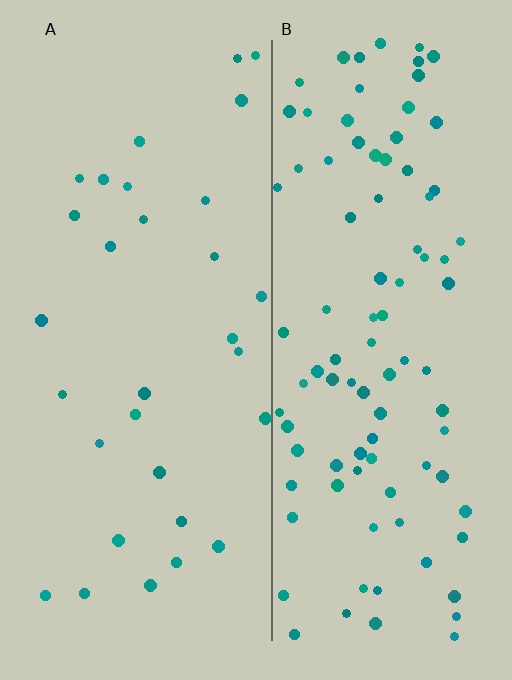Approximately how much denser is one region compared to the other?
Approximately 3.1× — region B over region A.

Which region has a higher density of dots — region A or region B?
B (the right).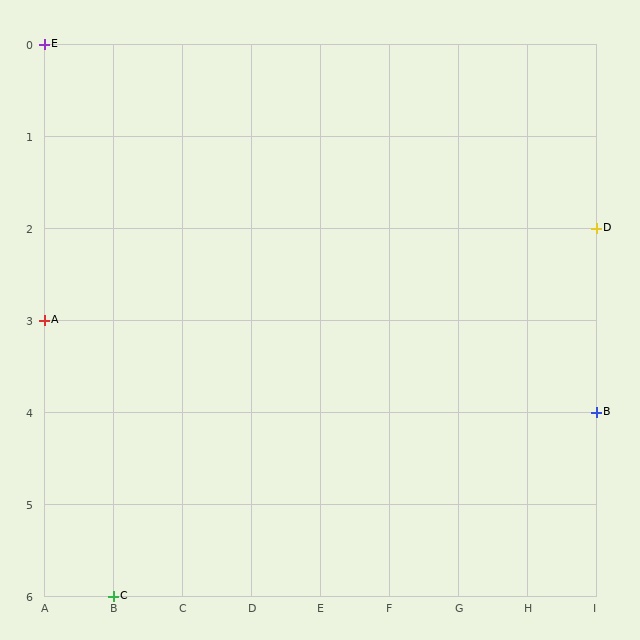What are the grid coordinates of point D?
Point D is at grid coordinates (I, 2).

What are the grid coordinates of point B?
Point B is at grid coordinates (I, 4).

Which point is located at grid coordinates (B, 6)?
Point C is at (B, 6).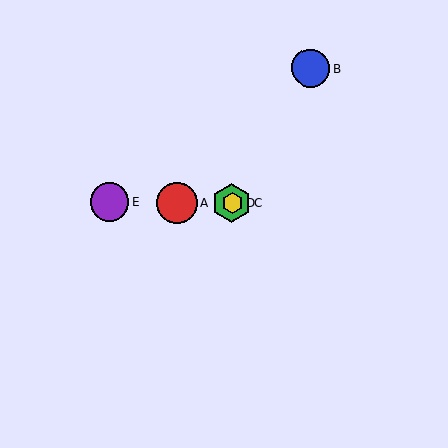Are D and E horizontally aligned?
Yes, both are at y≈203.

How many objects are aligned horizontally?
4 objects (A, C, D, E) are aligned horizontally.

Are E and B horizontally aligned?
No, E is at y≈202 and B is at y≈68.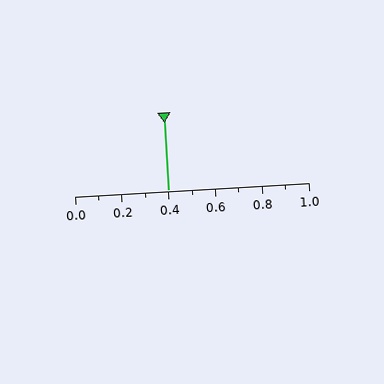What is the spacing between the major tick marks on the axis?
The major ticks are spaced 0.2 apart.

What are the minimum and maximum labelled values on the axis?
The axis runs from 0.0 to 1.0.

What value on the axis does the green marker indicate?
The marker indicates approximately 0.4.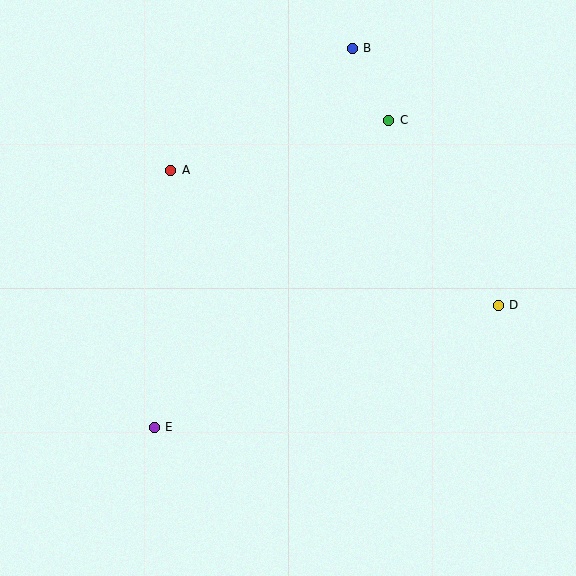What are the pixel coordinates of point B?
Point B is at (352, 48).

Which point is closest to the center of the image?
Point A at (171, 170) is closest to the center.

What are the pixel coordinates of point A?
Point A is at (171, 170).